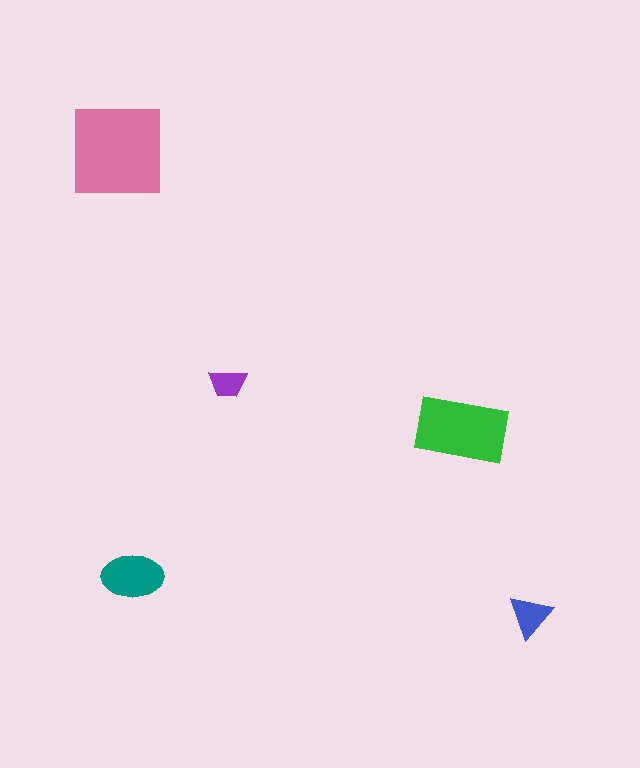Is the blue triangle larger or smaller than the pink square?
Smaller.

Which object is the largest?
The pink square.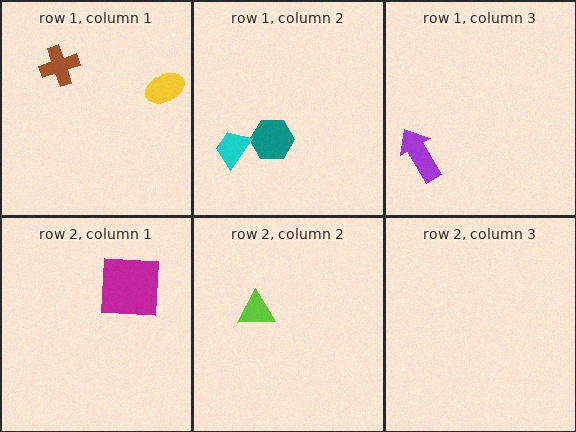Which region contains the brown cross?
The row 1, column 1 region.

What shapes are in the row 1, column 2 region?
The teal hexagon, the cyan trapezoid.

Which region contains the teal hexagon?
The row 1, column 2 region.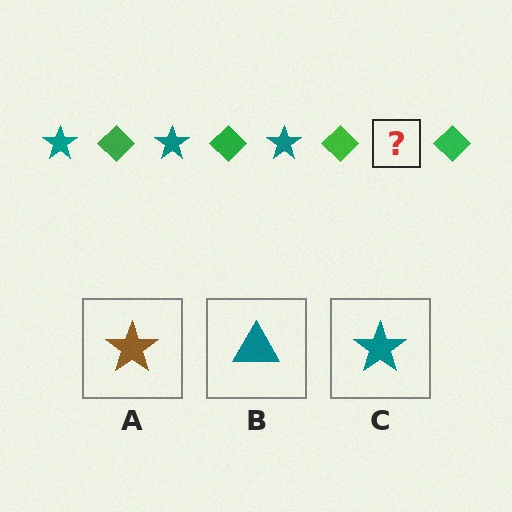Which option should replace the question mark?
Option C.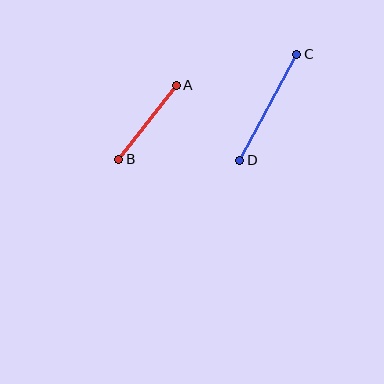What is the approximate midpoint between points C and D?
The midpoint is at approximately (268, 107) pixels.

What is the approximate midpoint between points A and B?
The midpoint is at approximately (148, 122) pixels.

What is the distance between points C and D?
The distance is approximately 121 pixels.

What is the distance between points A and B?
The distance is approximately 94 pixels.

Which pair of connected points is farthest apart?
Points C and D are farthest apart.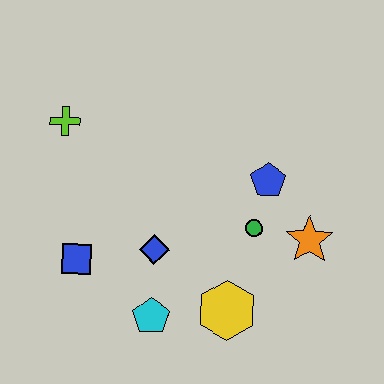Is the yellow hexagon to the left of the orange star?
Yes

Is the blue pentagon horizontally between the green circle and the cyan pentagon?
No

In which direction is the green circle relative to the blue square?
The green circle is to the right of the blue square.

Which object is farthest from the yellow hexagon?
The lime cross is farthest from the yellow hexagon.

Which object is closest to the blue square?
The blue diamond is closest to the blue square.